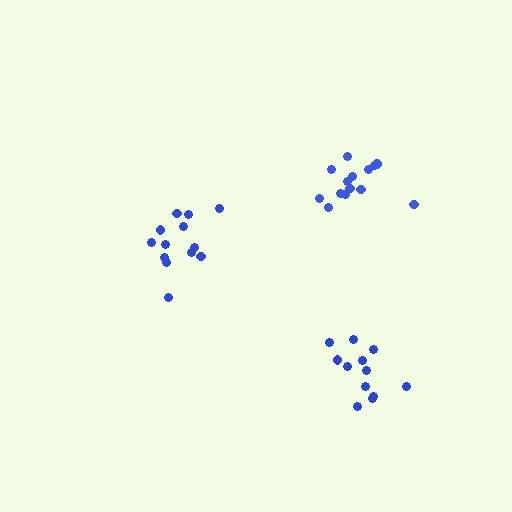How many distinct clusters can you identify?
There are 3 distinct clusters.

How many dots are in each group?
Group 1: 13 dots, Group 2: 12 dots, Group 3: 14 dots (39 total).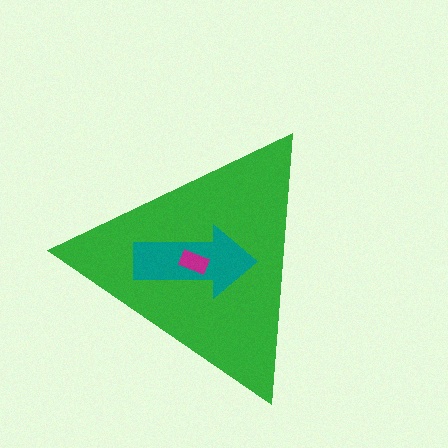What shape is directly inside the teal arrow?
The magenta rectangle.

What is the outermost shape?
The green triangle.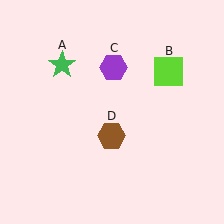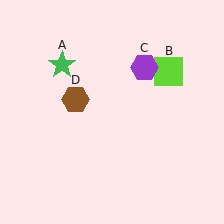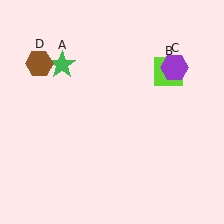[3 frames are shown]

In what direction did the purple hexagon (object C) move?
The purple hexagon (object C) moved right.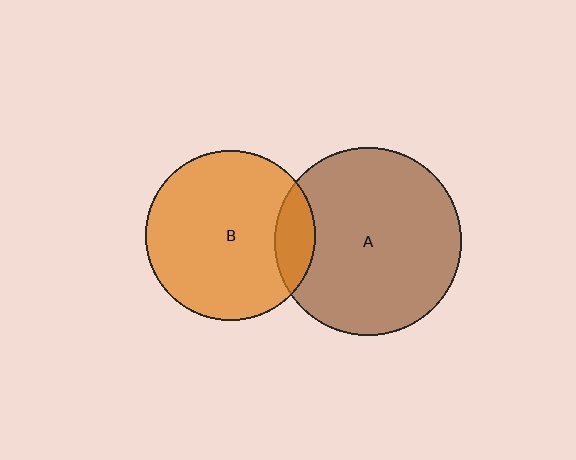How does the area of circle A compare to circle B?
Approximately 1.2 times.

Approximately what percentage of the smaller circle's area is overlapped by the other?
Approximately 15%.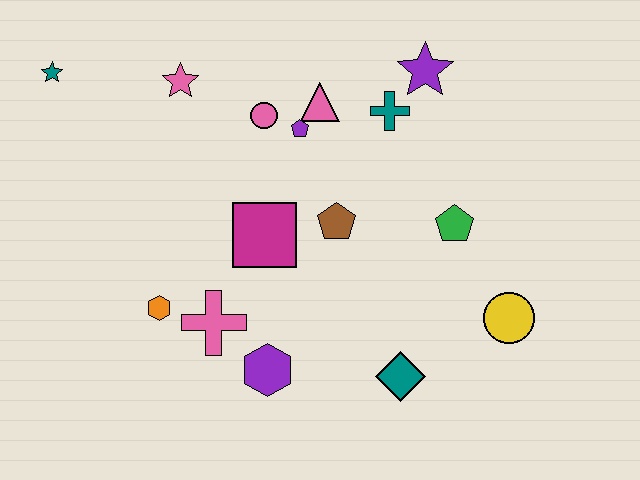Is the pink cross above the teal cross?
No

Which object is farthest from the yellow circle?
The teal star is farthest from the yellow circle.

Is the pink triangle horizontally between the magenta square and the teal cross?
Yes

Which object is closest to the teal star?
The pink star is closest to the teal star.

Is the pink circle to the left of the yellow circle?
Yes